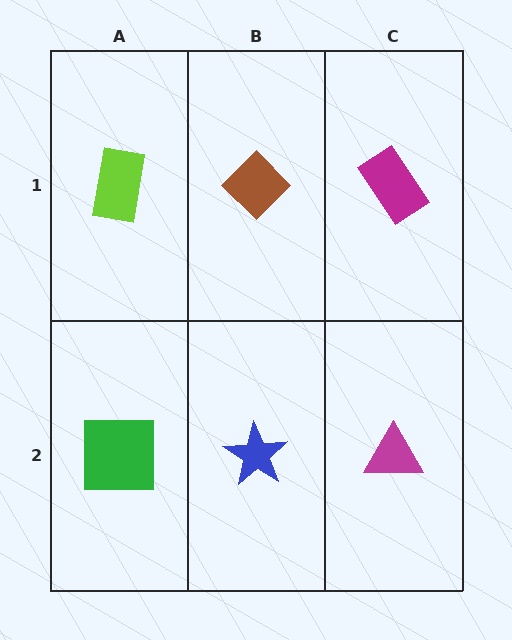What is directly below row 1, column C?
A magenta triangle.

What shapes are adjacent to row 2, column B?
A brown diamond (row 1, column B), a green square (row 2, column A), a magenta triangle (row 2, column C).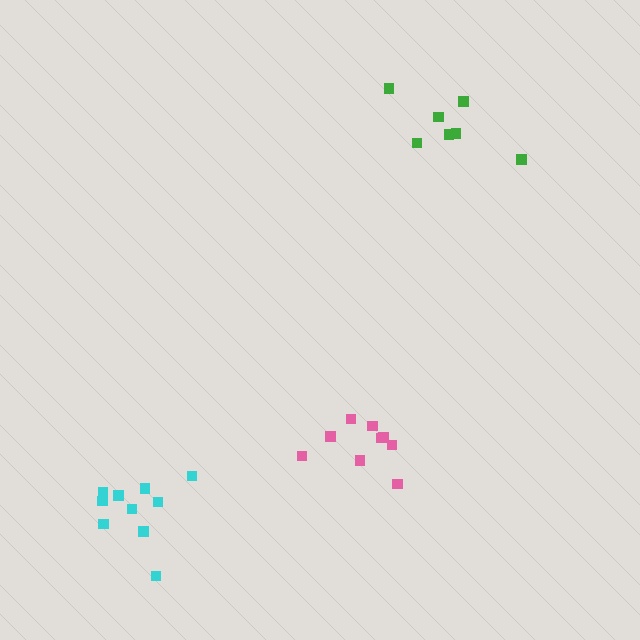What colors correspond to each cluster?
The clusters are colored: pink, cyan, green.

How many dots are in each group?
Group 1: 9 dots, Group 2: 10 dots, Group 3: 7 dots (26 total).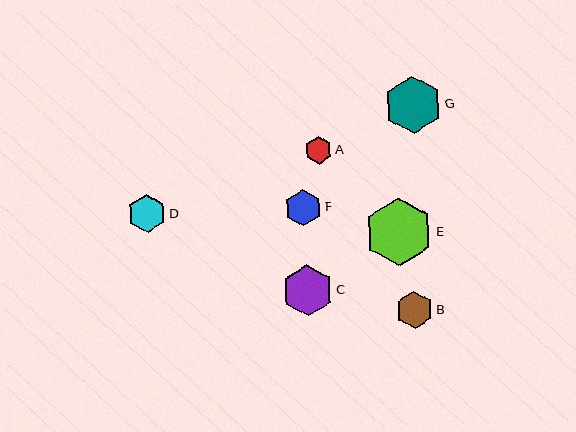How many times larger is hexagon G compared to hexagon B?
Hexagon G is approximately 1.5 times the size of hexagon B.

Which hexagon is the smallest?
Hexagon A is the smallest with a size of approximately 27 pixels.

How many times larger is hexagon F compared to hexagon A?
Hexagon F is approximately 1.3 times the size of hexagon A.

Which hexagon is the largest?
Hexagon E is the largest with a size of approximately 68 pixels.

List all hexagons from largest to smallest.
From largest to smallest: E, G, C, D, B, F, A.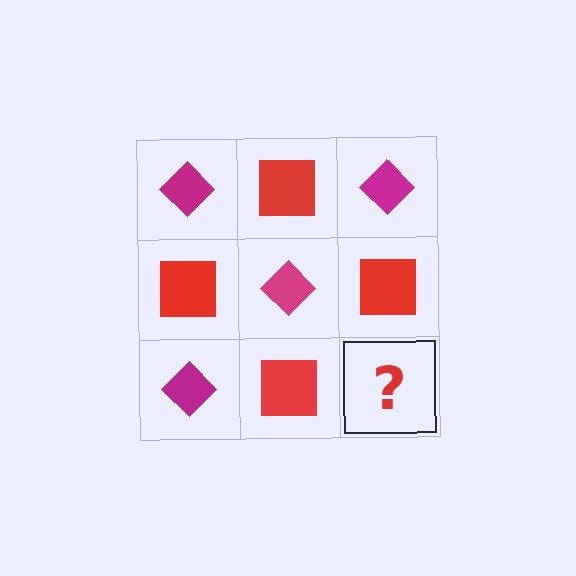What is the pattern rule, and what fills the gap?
The rule is that it alternates magenta diamond and red square in a checkerboard pattern. The gap should be filled with a magenta diamond.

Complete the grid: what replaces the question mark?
The question mark should be replaced with a magenta diamond.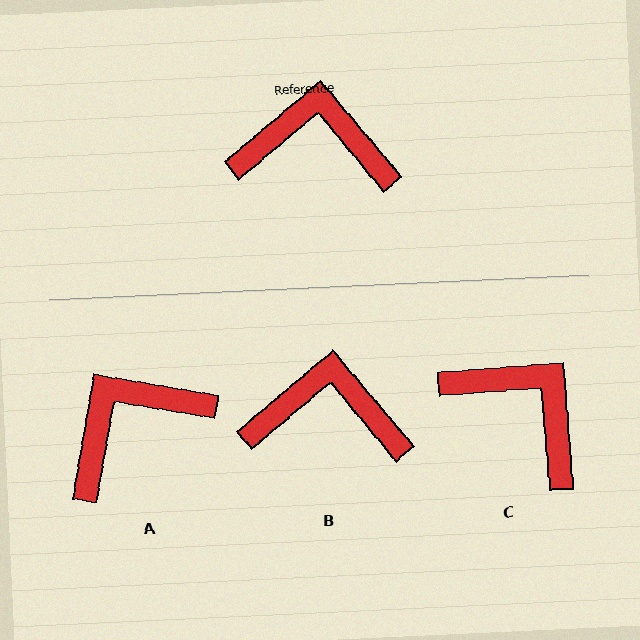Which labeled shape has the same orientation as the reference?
B.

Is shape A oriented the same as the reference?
No, it is off by about 40 degrees.